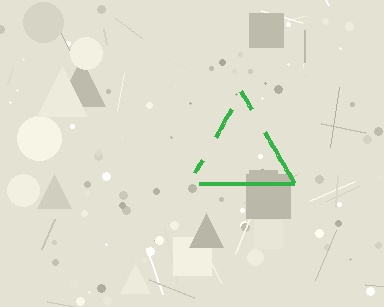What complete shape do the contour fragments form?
The contour fragments form a triangle.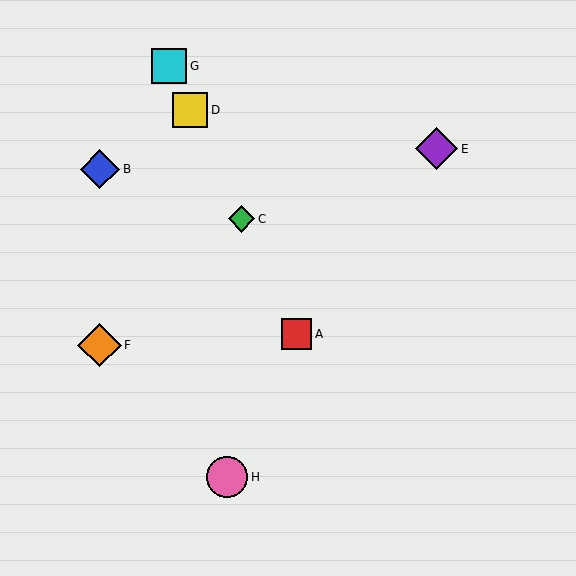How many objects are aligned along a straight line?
4 objects (A, C, D, G) are aligned along a straight line.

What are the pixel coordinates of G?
Object G is at (169, 66).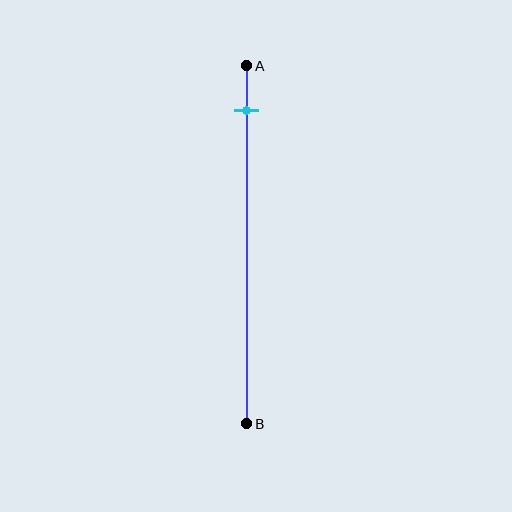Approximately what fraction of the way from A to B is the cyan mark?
The cyan mark is approximately 15% of the way from A to B.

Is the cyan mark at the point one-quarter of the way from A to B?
No, the mark is at about 15% from A, not at the 25% one-quarter point.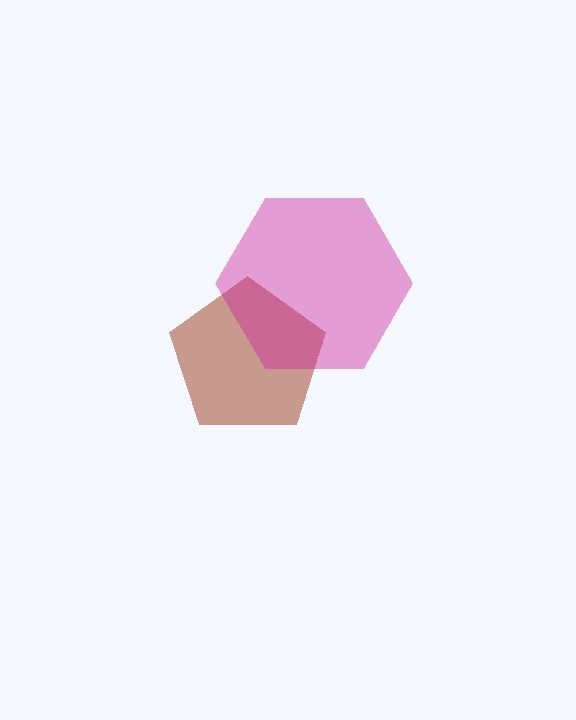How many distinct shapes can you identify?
There are 2 distinct shapes: a brown pentagon, a magenta hexagon.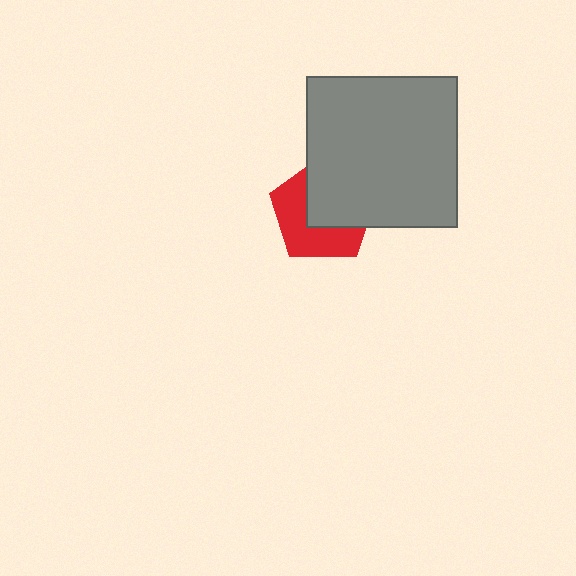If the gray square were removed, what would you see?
You would see the complete red pentagon.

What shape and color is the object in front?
The object in front is a gray square.